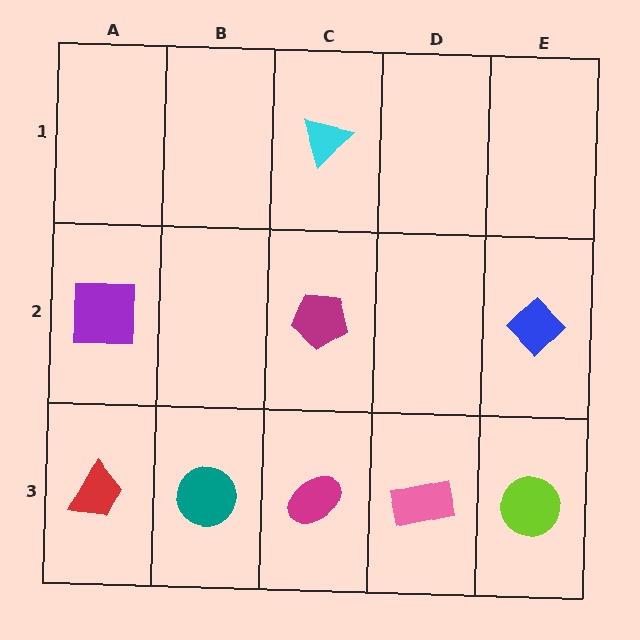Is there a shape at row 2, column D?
No, that cell is empty.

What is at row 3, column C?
A magenta ellipse.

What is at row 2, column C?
A magenta pentagon.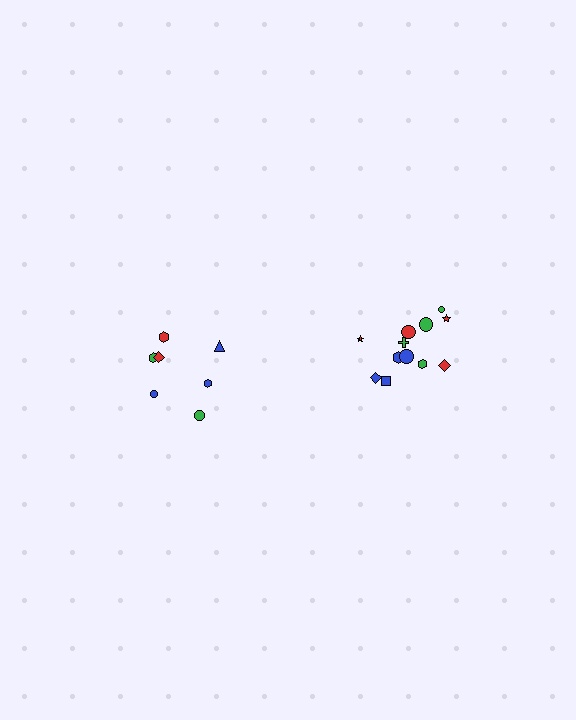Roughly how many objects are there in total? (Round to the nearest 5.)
Roughly 20 objects in total.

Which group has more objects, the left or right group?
The right group.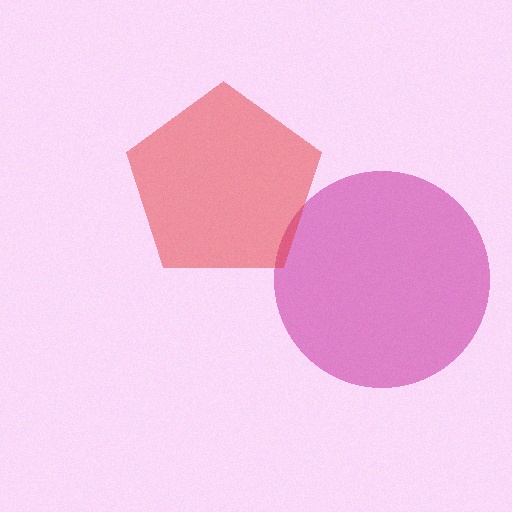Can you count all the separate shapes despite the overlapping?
Yes, there are 2 separate shapes.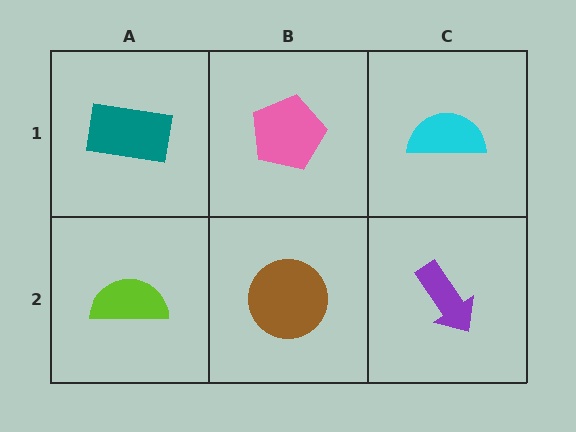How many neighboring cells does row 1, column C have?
2.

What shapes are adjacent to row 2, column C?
A cyan semicircle (row 1, column C), a brown circle (row 2, column B).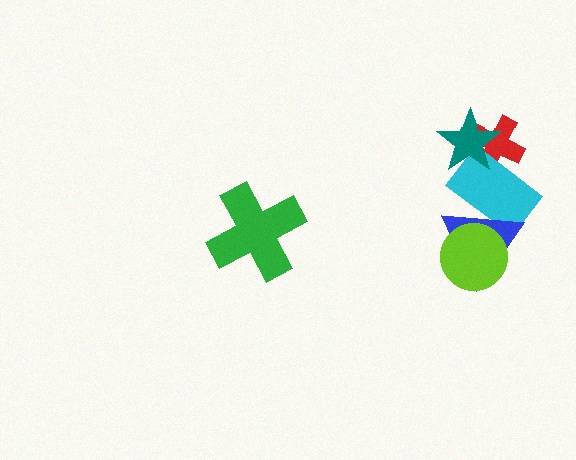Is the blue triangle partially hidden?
Yes, it is partially covered by another shape.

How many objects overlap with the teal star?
2 objects overlap with the teal star.